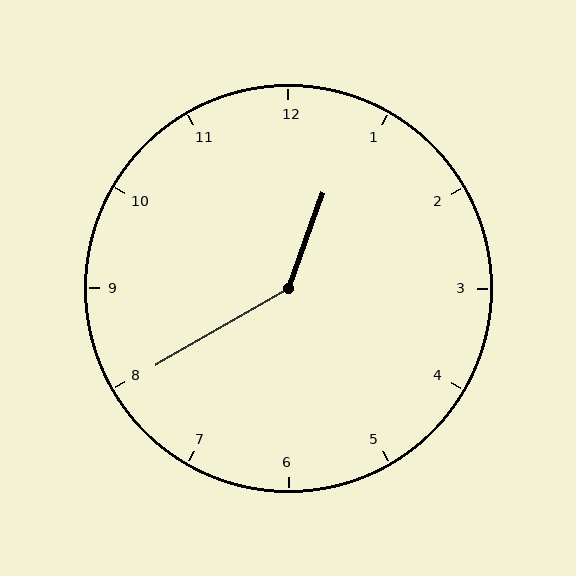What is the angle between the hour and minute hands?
Approximately 140 degrees.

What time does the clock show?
12:40.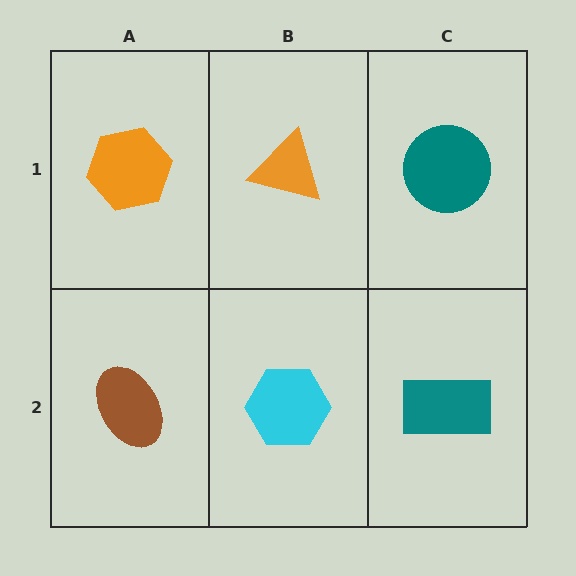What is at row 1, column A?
An orange hexagon.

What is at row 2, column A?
A brown ellipse.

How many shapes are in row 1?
3 shapes.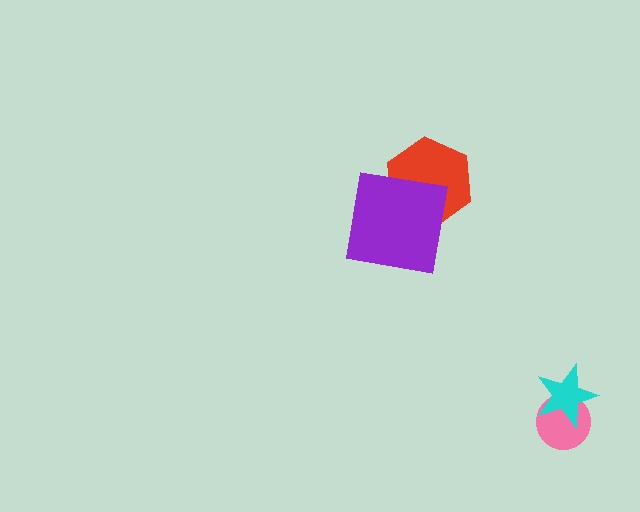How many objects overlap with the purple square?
1 object overlaps with the purple square.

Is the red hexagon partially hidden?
Yes, it is partially covered by another shape.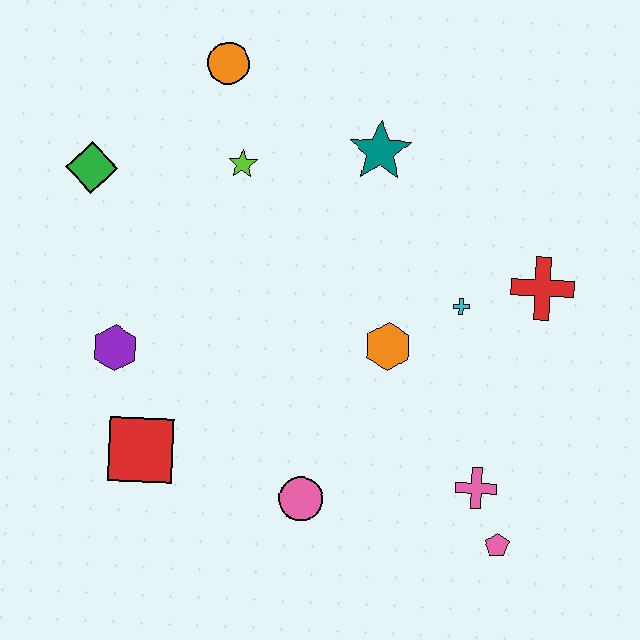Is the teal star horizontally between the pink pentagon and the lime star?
Yes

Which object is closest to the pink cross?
The pink pentagon is closest to the pink cross.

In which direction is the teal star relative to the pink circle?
The teal star is above the pink circle.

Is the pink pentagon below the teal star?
Yes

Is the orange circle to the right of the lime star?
No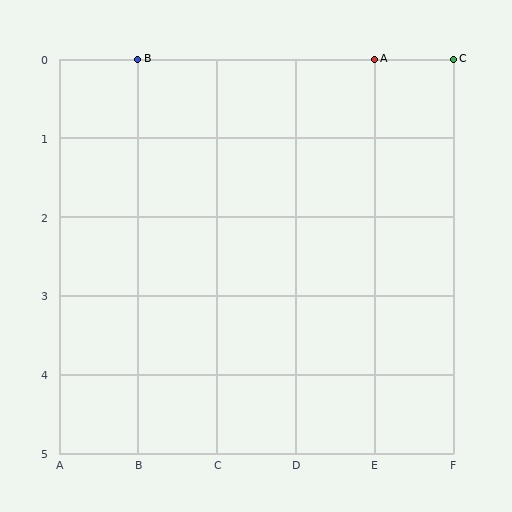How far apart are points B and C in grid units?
Points B and C are 4 columns apart.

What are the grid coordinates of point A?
Point A is at grid coordinates (E, 0).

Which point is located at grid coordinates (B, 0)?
Point B is at (B, 0).